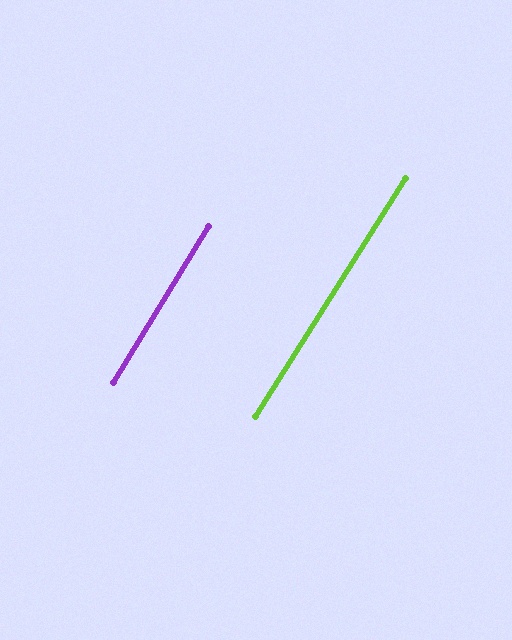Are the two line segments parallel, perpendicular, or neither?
Parallel — their directions differ by only 0.8°.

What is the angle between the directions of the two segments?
Approximately 1 degree.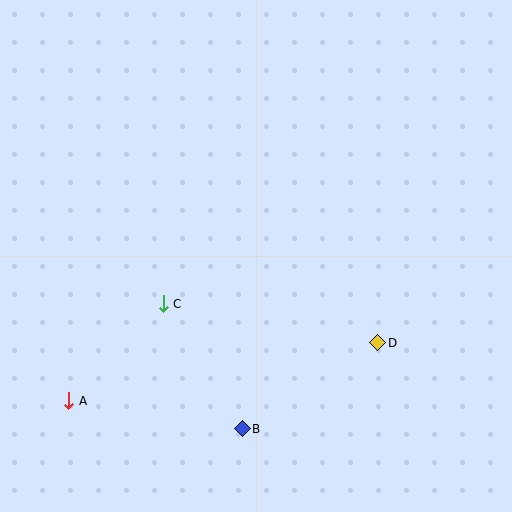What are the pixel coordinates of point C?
Point C is at (163, 304).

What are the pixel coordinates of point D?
Point D is at (378, 343).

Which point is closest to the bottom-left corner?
Point A is closest to the bottom-left corner.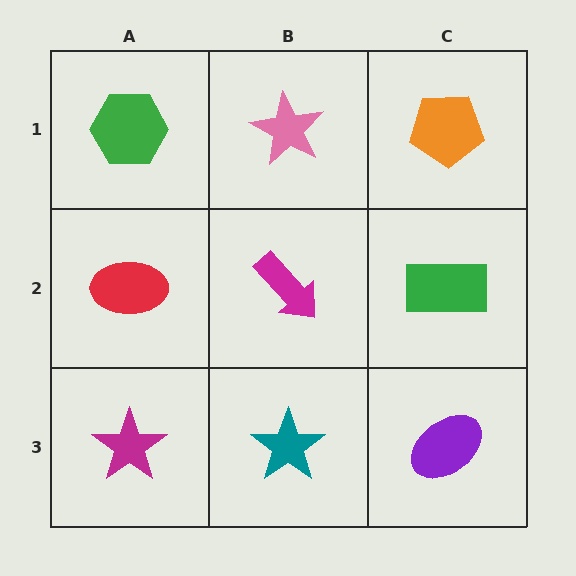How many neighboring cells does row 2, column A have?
3.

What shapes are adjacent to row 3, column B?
A magenta arrow (row 2, column B), a magenta star (row 3, column A), a purple ellipse (row 3, column C).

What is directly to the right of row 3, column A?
A teal star.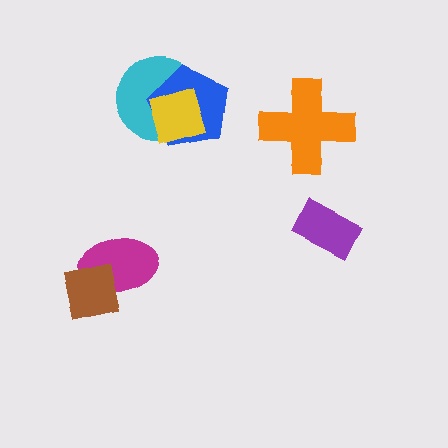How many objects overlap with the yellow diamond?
2 objects overlap with the yellow diamond.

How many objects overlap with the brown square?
1 object overlaps with the brown square.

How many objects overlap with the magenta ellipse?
1 object overlaps with the magenta ellipse.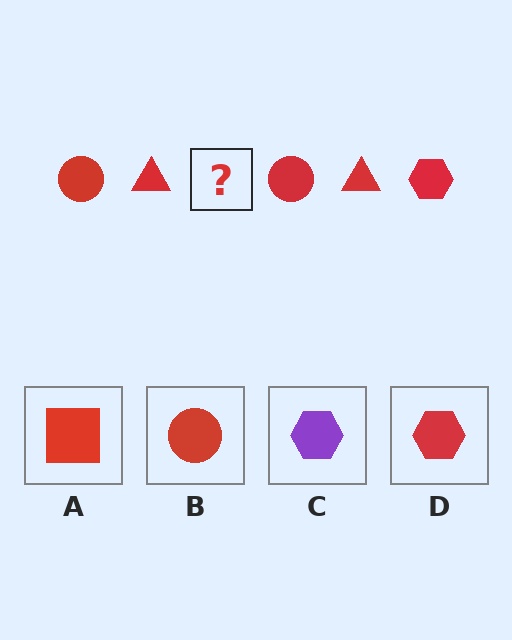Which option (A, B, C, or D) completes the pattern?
D.